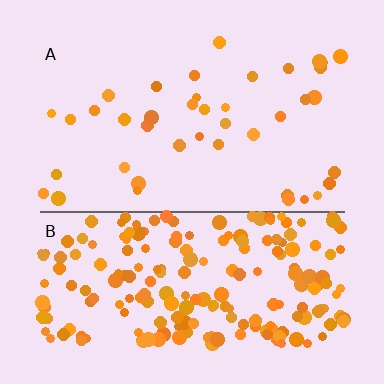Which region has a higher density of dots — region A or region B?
B (the bottom).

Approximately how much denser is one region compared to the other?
Approximately 5.2× — region B over region A.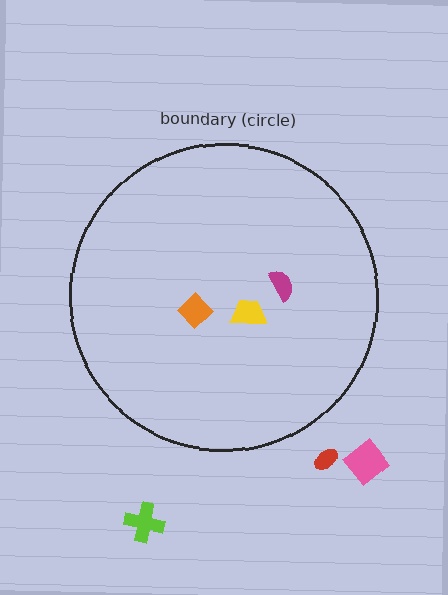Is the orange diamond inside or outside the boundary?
Inside.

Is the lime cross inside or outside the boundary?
Outside.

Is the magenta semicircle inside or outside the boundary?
Inside.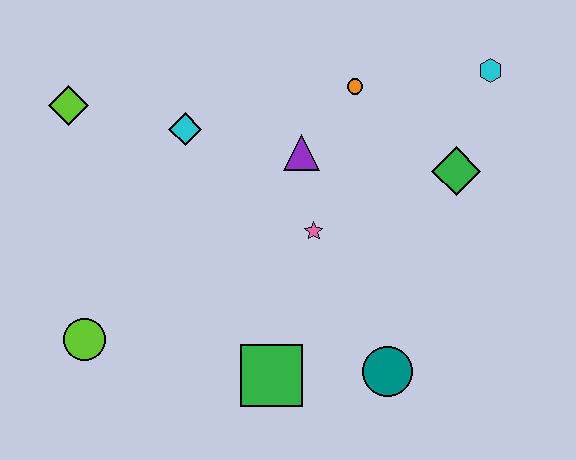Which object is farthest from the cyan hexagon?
The lime circle is farthest from the cyan hexagon.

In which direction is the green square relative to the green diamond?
The green square is below the green diamond.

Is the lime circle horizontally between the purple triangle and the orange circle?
No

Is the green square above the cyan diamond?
No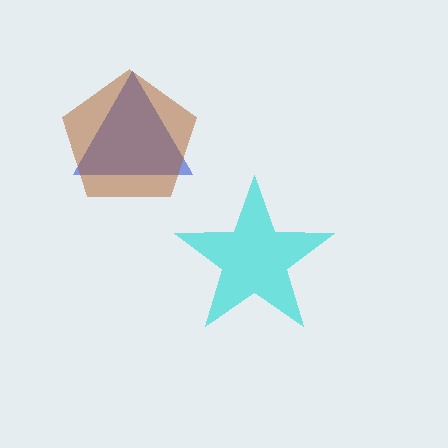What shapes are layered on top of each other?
The layered shapes are: a cyan star, a blue triangle, a brown pentagon.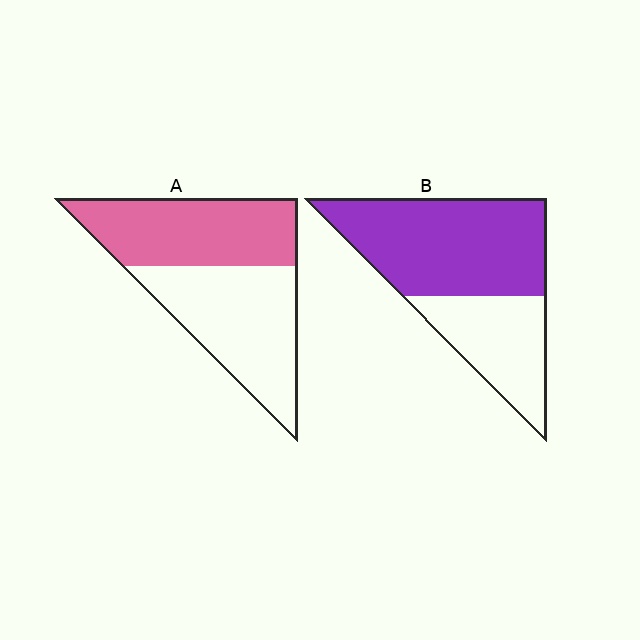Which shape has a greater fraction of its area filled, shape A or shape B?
Shape B.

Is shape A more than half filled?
Roughly half.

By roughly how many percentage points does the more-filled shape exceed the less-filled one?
By roughly 15 percentage points (B over A).